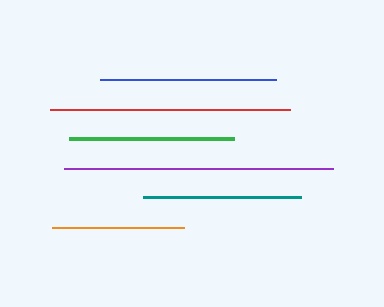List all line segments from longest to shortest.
From longest to shortest: purple, red, blue, green, teal, orange.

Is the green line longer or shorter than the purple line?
The purple line is longer than the green line.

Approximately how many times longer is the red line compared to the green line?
The red line is approximately 1.5 times the length of the green line.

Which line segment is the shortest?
The orange line is the shortest at approximately 132 pixels.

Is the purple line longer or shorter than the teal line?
The purple line is longer than the teal line.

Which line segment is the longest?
The purple line is the longest at approximately 269 pixels.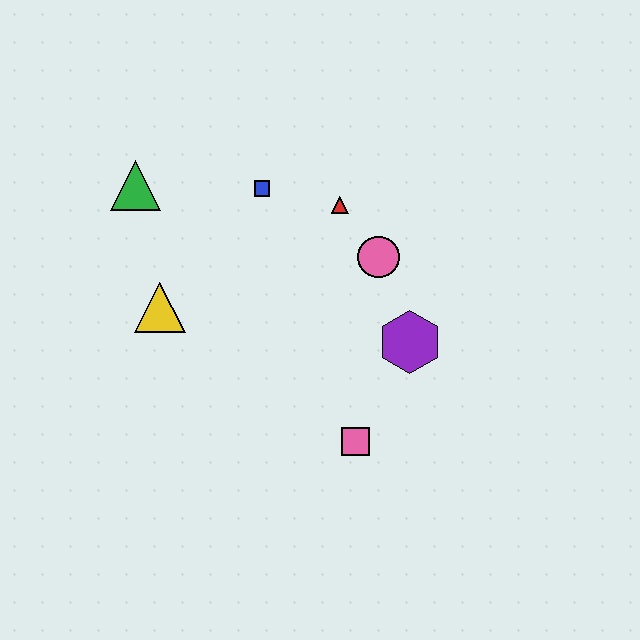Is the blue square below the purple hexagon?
No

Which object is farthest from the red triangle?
The pink square is farthest from the red triangle.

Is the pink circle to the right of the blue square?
Yes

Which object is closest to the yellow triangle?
The green triangle is closest to the yellow triangle.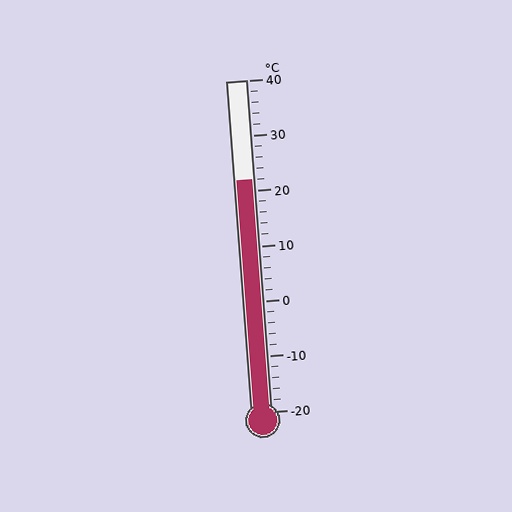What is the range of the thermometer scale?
The thermometer scale ranges from -20°C to 40°C.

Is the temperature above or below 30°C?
The temperature is below 30°C.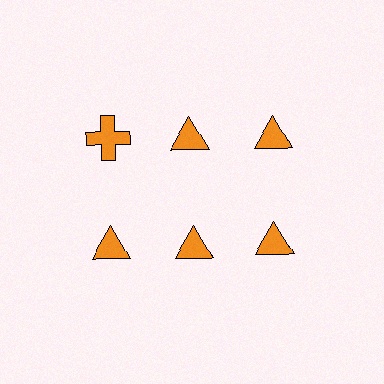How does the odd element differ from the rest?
It has a different shape: cross instead of triangle.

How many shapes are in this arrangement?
There are 6 shapes arranged in a grid pattern.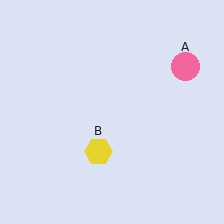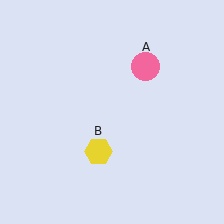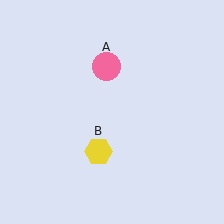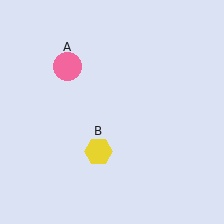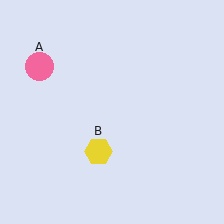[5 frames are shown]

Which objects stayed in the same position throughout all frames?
Yellow hexagon (object B) remained stationary.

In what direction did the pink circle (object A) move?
The pink circle (object A) moved left.